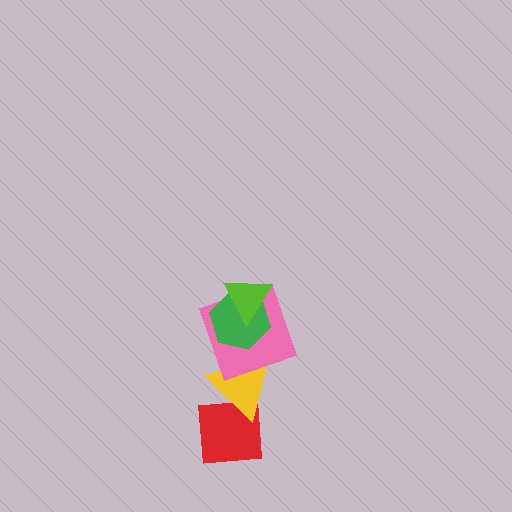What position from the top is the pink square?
The pink square is 3rd from the top.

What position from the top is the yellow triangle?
The yellow triangle is 4th from the top.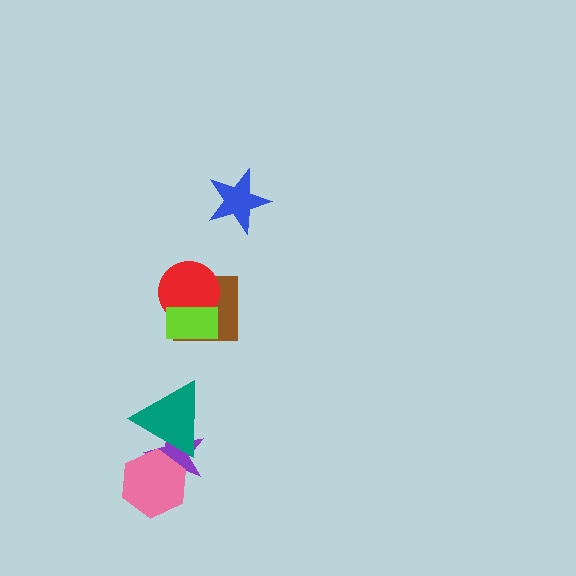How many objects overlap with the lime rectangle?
2 objects overlap with the lime rectangle.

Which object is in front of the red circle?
The lime rectangle is in front of the red circle.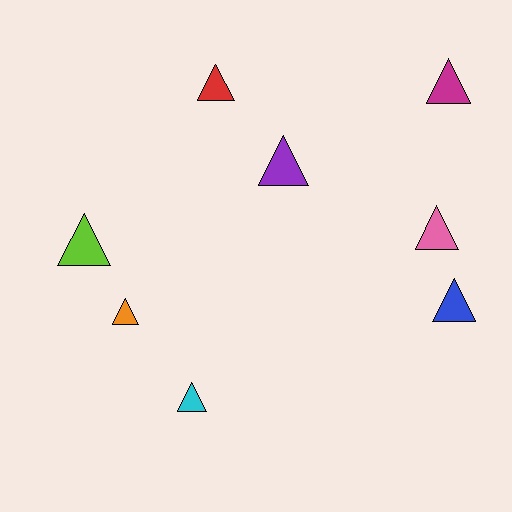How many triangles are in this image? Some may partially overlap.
There are 8 triangles.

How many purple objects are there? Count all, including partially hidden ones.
There is 1 purple object.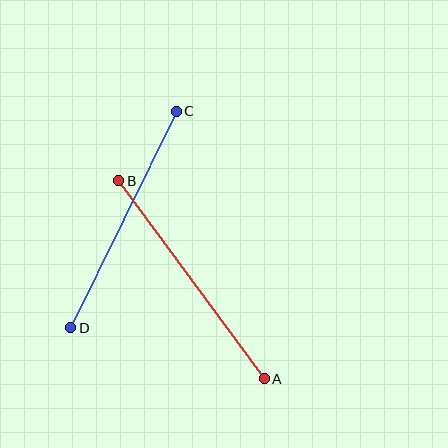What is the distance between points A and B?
The distance is approximately 246 pixels.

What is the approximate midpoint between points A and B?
The midpoint is at approximately (191, 280) pixels.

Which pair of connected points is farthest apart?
Points A and B are farthest apart.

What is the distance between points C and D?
The distance is approximately 241 pixels.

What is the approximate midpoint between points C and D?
The midpoint is at approximately (123, 219) pixels.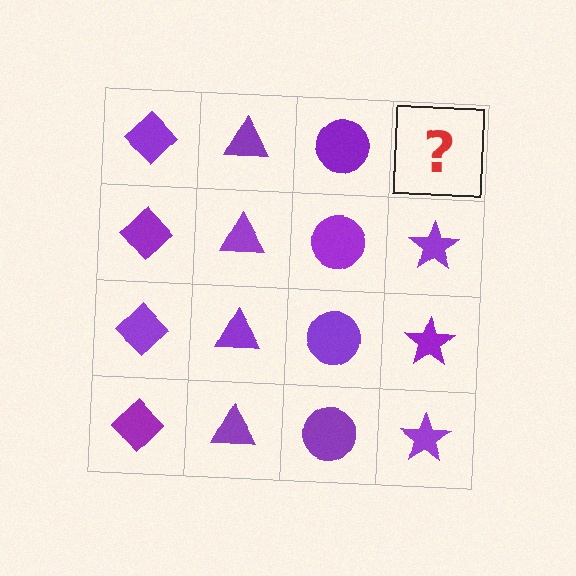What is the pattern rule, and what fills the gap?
The rule is that each column has a consistent shape. The gap should be filled with a purple star.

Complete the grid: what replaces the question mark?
The question mark should be replaced with a purple star.